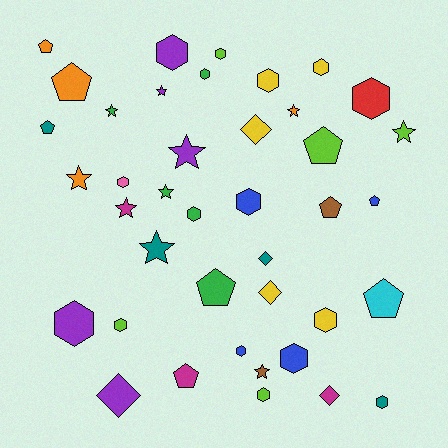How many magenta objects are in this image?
There are 3 magenta objects.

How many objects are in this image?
There are 40 objects.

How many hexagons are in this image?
There are 16 hexagons.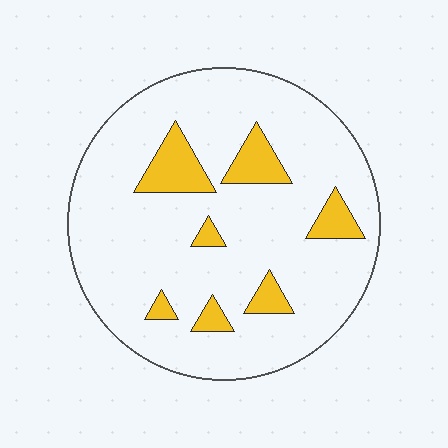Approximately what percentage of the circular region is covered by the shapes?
Approximately 15%.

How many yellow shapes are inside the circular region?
7.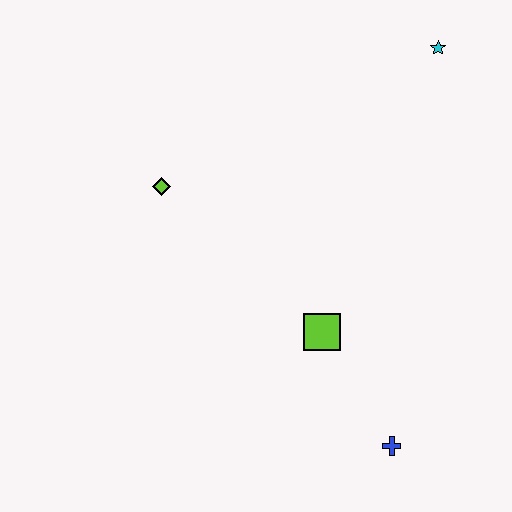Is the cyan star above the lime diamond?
Yes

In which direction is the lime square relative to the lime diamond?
The lime square is to the right of the lime diamond.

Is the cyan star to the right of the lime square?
Yes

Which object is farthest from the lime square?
The cyan star is farthest from the lime square.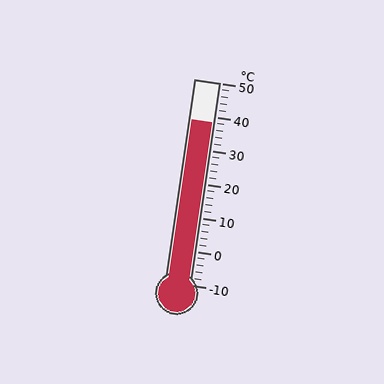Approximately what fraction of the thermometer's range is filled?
The thermometer is filled to approximately 80% of its range.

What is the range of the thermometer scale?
The thermometer scale ranges from -10°C to 50°C.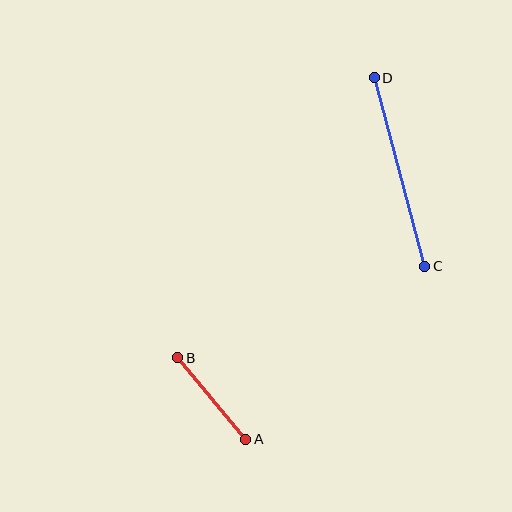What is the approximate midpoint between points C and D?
The midpoint is at approximately (399, 172) pixels.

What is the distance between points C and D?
The distance is approximately 195 pixels.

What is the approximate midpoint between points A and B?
The midpoint is at approximately (212, 398) pixels.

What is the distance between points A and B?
The distance is approximately 106 pixels.